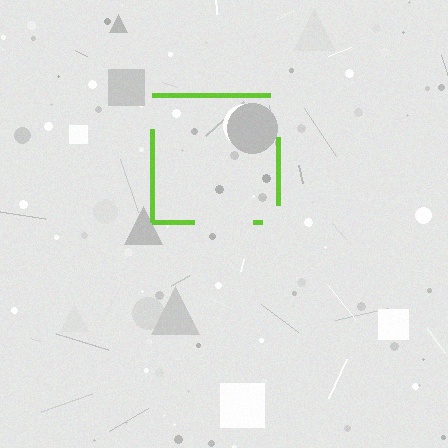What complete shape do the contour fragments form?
The contour fragments form a square.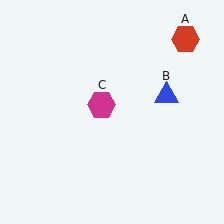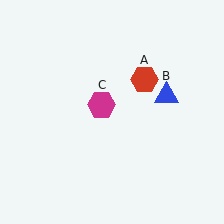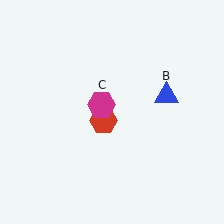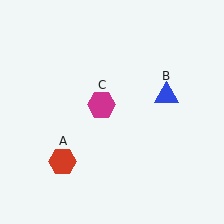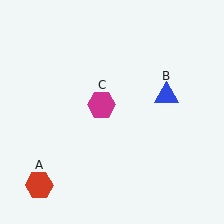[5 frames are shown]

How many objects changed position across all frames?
1 object changed position: red hexagon (object A).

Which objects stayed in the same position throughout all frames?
Blue triangle (object B) and magenta hexagon (object C) remained stationary.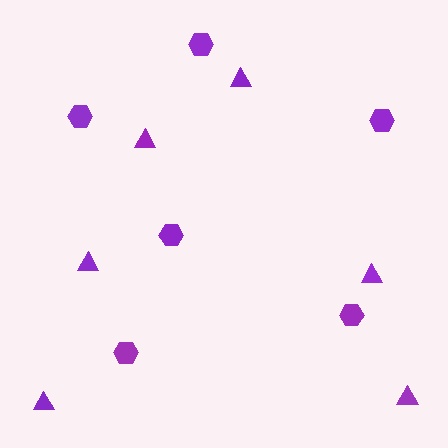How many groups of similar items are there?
There are 2 groups: one group of triangles (6) and one group of hexagons (6).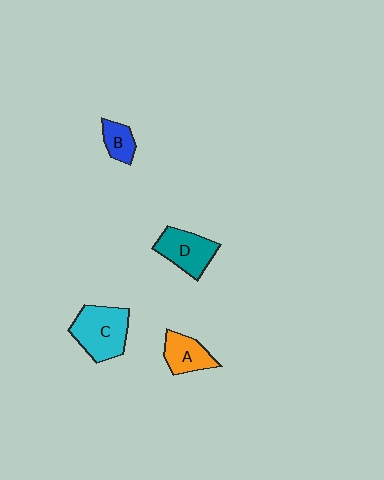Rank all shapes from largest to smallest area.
From largest to smallest: C (cyan), D (teal), A (orange), B (blue).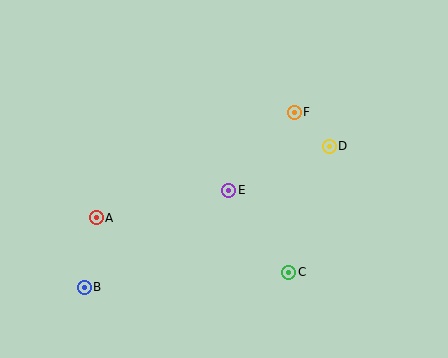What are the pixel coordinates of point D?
Point D is at (329, 146).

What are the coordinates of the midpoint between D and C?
The midpoint between D and C is at (309, 209).